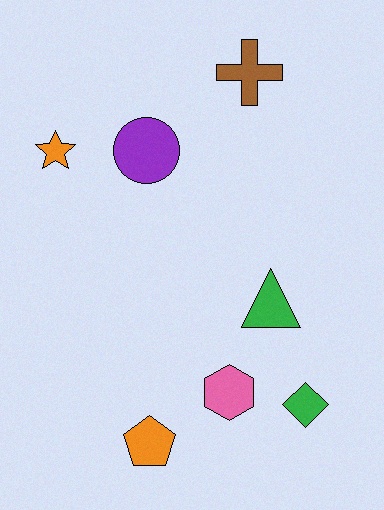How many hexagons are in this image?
There is 1 hexagon.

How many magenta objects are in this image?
There are no magenta objects.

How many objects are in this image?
There are 7 objects.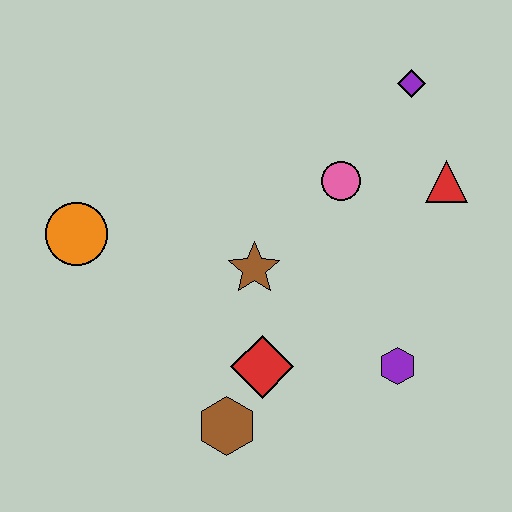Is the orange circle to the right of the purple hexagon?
No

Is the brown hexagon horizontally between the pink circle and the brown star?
No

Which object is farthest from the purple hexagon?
The orange circle is farthest from the purple hexagon.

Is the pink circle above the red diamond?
Yes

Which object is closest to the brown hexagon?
The red diamond is closest to the brown hexagon.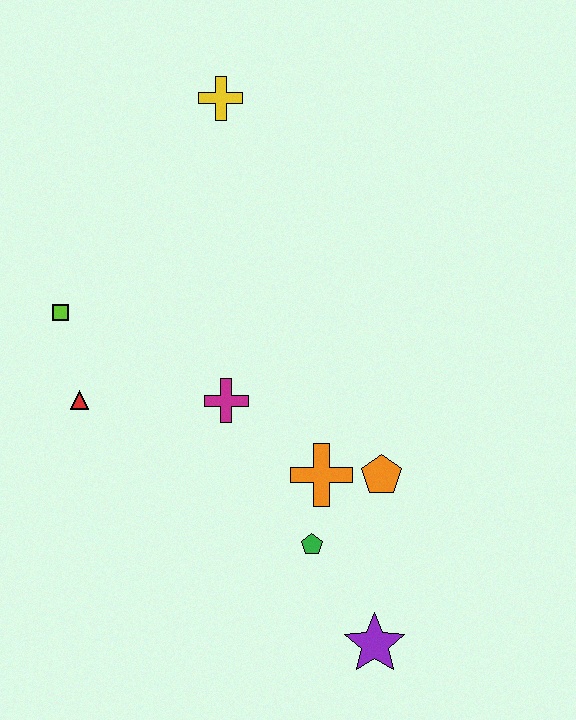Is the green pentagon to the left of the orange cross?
Yes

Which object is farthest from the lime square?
The purple star is farthest from the lime square.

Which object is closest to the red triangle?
The lime square is closest to the red triangle.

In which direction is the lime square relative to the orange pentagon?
The lime square is to the left of the orange pentagon.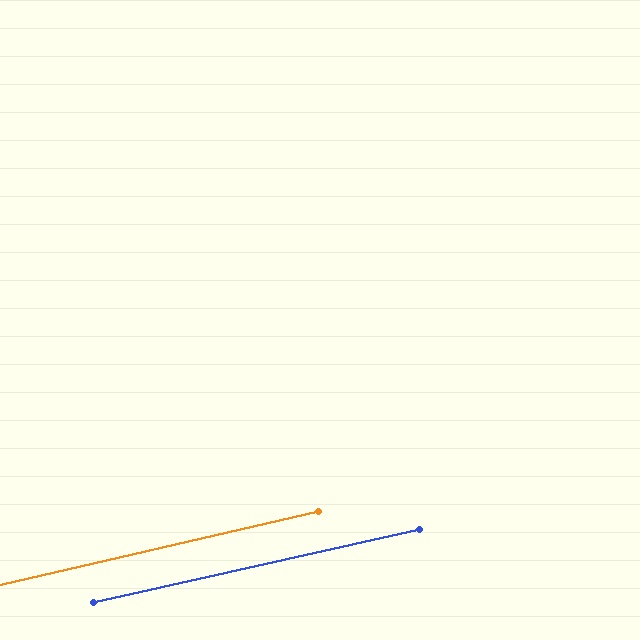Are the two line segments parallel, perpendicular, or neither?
Parallel — their directions differ by only 0.3°.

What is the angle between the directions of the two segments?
Approximately 0 degrees.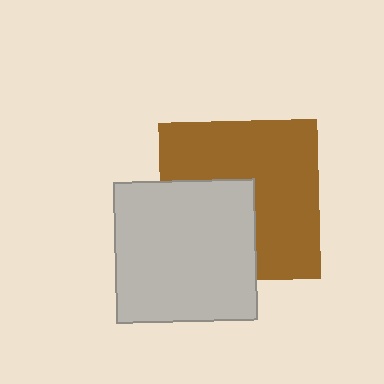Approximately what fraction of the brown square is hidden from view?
Roughly 38% of the brown square is hidden behind the light gray square.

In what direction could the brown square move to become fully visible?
The brown square could move toward the upper-right. That would shift it out from behind the light gray square entirely.